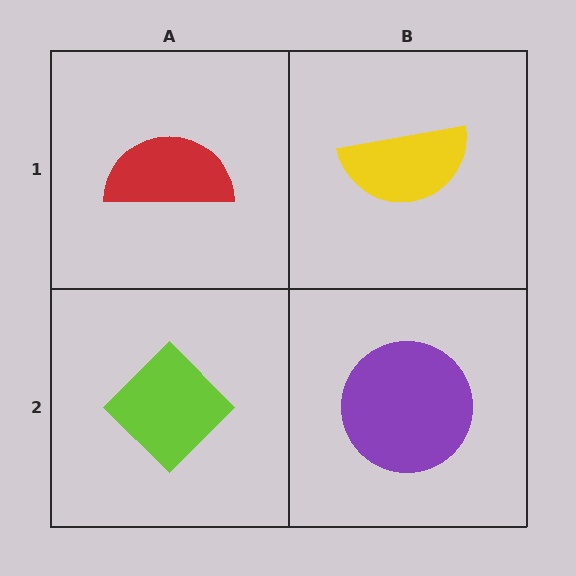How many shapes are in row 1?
2 shapes.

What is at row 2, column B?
A purple circle.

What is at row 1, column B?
A yellow semicircle.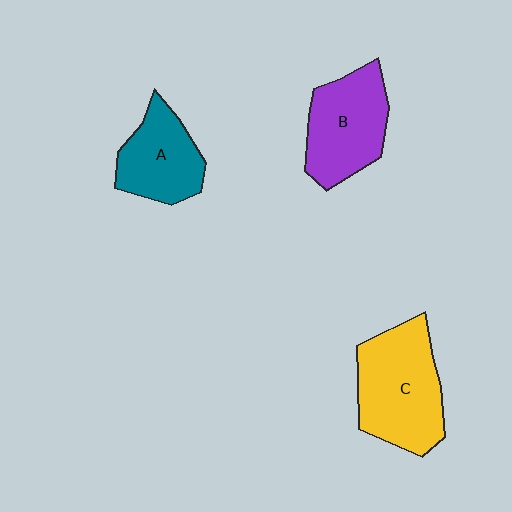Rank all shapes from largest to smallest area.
From largest to smallest: C (yellow), B (purple), A (teal).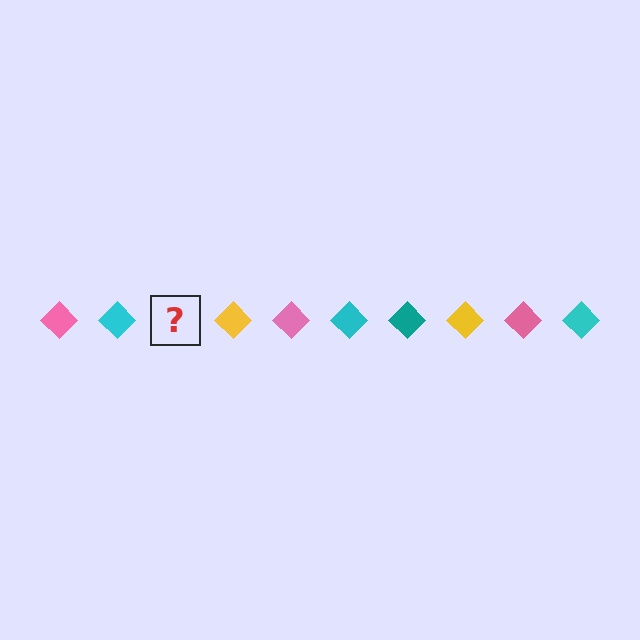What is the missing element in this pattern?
The missing element is a teal diamond.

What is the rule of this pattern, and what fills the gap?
The rule is that the pattern cycles through pink, cyan, teal, yellow diamonds. The gap should be filled with a teal diamond.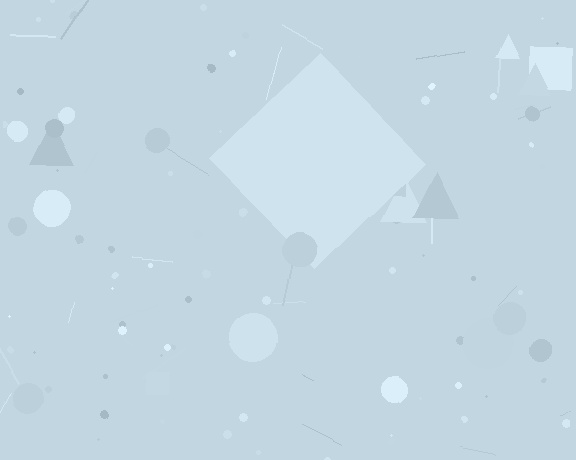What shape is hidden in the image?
A diamond is hidden in the image.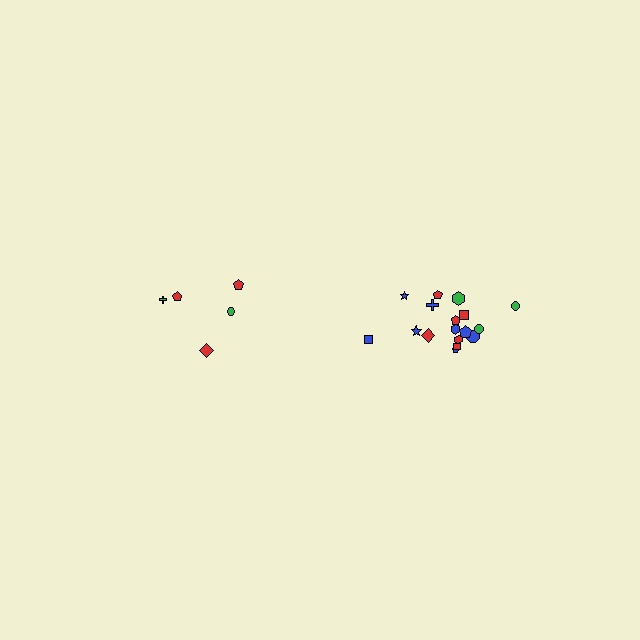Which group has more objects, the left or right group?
The right group.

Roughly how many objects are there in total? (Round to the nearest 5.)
Roughly 25 objects in total.